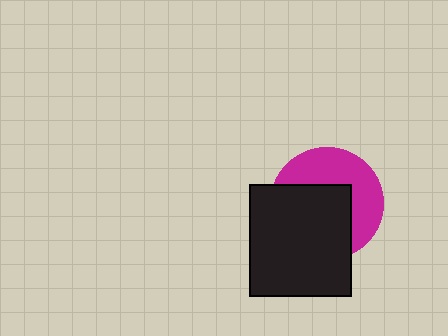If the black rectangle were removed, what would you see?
You would see the complete magenta circle.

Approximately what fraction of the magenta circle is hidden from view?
Roughly 54% of the magenta circle is hidden behind the black rectangle.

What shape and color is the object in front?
The object in front is a black rectangle.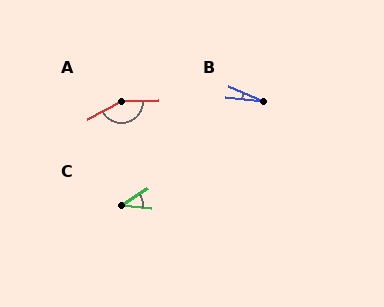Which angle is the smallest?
B, at approximately 17 degrees.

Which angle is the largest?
A, at approximately 154 degrees.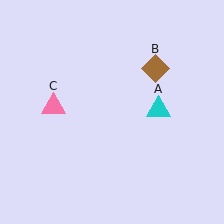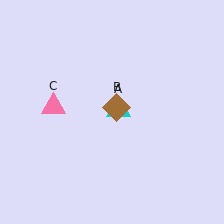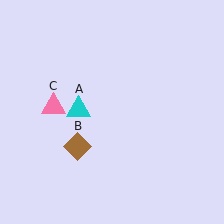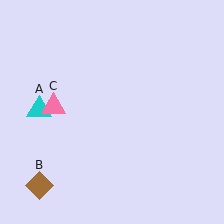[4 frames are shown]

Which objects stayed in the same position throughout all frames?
Pink triangle (object C) remained stationary.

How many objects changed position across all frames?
2 objects changed position: cyan triangle (object A), brown diamond (object B).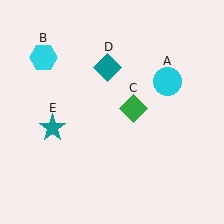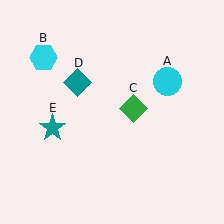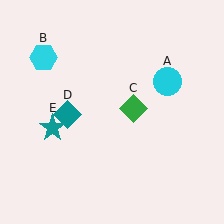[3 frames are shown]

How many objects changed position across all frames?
1 object changed position: teal diamond (object D).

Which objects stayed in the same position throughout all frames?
Cyan circle (object A) and cyan hexagon (object B) and green diamond (object C) and teal star (object E) remained stationary.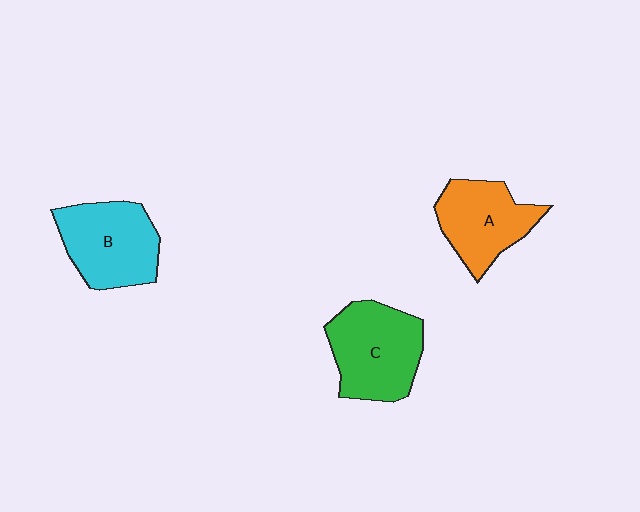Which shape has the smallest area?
Shape A (orange).